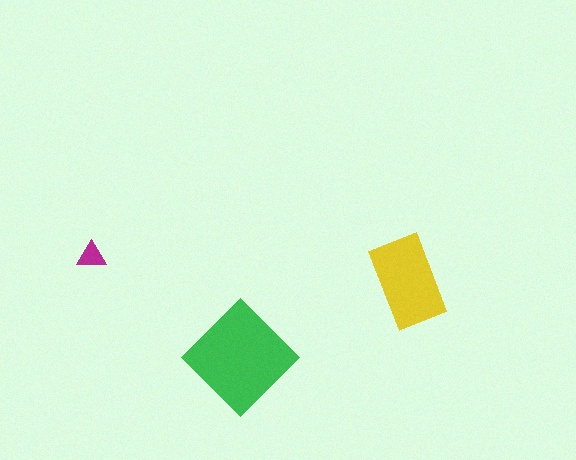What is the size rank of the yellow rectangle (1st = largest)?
2nd.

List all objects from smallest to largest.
The magenta triangle, the yellow rectangle, the green diamond.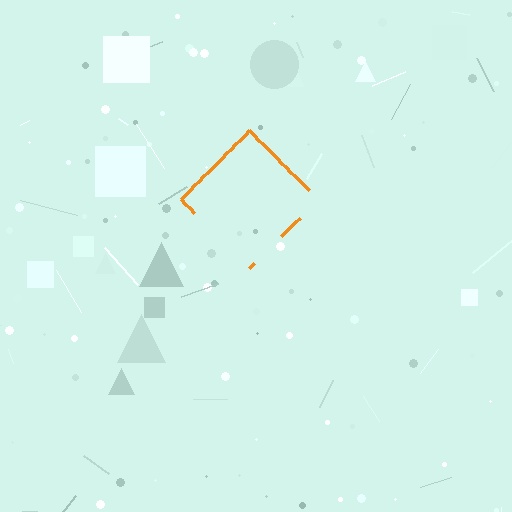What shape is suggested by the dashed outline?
The dashed outline suggests a diamond.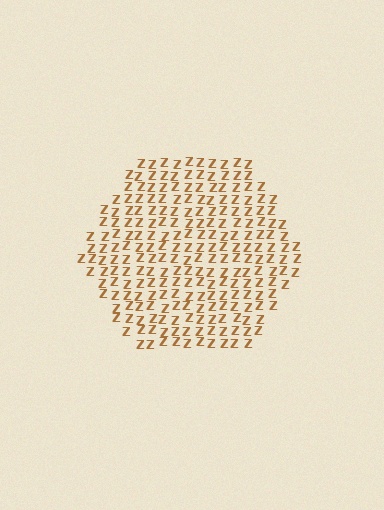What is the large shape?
The large shape is a hexagon.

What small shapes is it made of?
It is made of small letter Z's.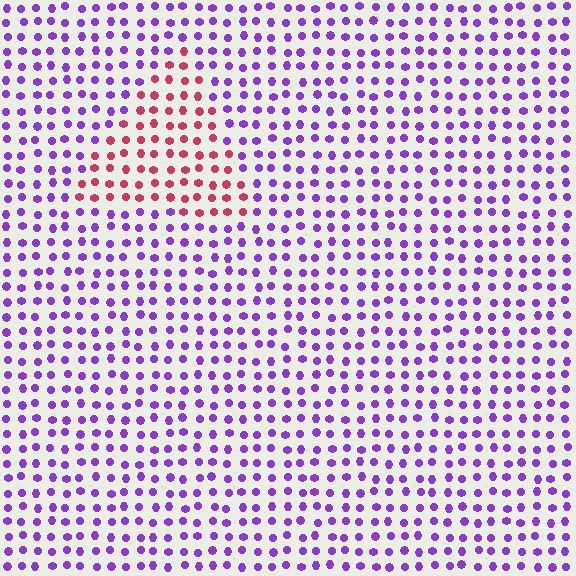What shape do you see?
I see a triangle.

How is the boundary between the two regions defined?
The boundary is defined purely by a slight shift in hue (about 64 degrees). Spacing, size, and orientation are identical on both sides.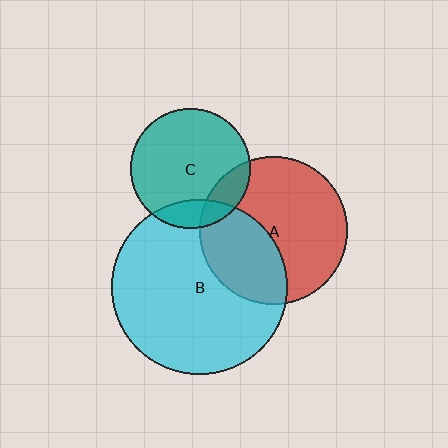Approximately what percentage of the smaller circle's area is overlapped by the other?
Approximately 15%.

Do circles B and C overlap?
Yes.